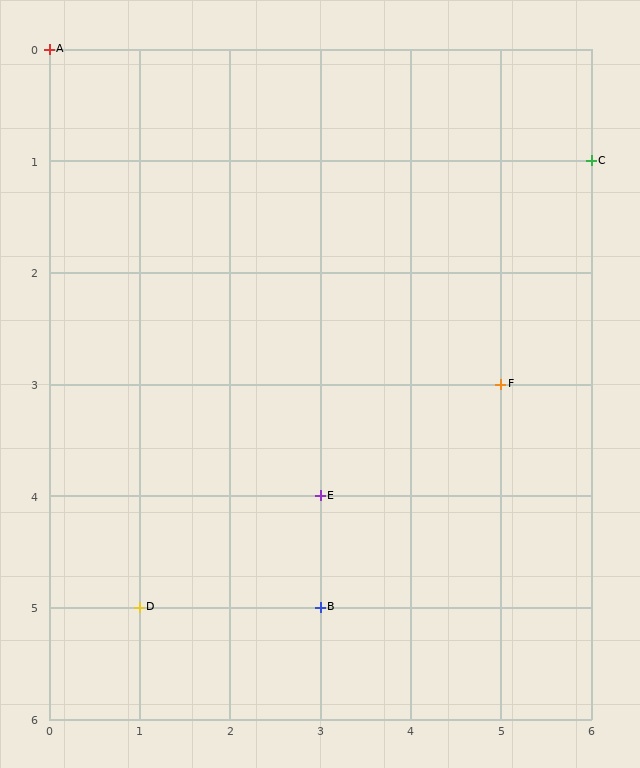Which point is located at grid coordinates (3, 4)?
Point E is at (3, 4).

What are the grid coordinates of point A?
Point A is at grid coordinates (0, 0).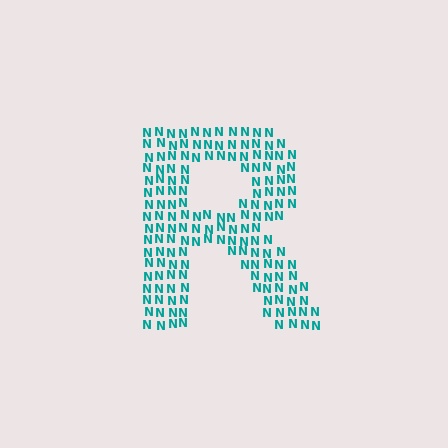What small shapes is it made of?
It is made of small letter N's.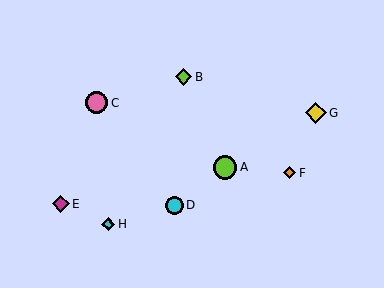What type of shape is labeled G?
Shape G is a yellow diamond.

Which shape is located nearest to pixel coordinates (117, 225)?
The cyan diamond (labeled H) at (108, 224) is nearest to that location.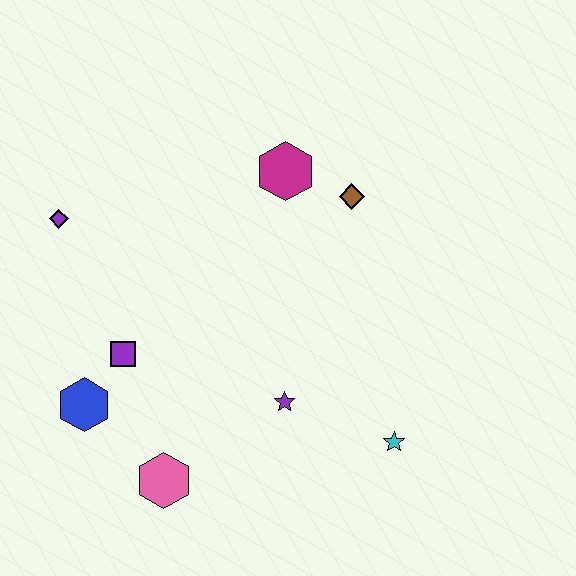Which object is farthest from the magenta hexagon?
The pink hexagon is farthest from the magenta hexagon.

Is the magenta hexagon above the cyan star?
Yes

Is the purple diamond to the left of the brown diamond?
Yes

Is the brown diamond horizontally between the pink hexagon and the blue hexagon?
No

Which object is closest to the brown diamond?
The magenta hexagon is closest to the brown diamond.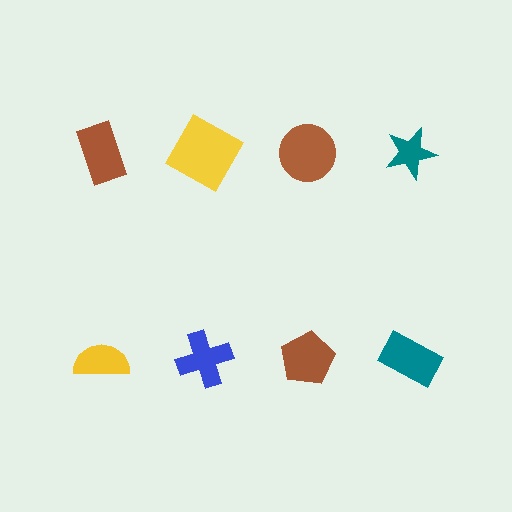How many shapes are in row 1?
4 shapes.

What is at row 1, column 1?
A brown rectangle.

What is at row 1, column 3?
A brown circle.